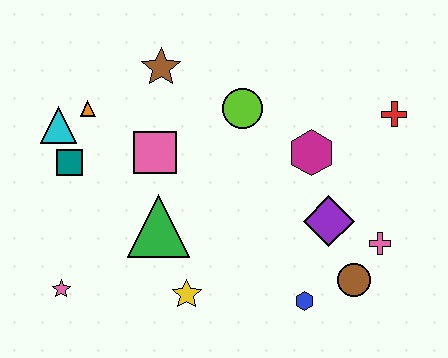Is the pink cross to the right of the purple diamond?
Yes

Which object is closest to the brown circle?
The pink cross is closest to the brown circle.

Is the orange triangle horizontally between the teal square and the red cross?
Yes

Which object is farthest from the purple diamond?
The cyan triangle is farthest from the purple diamond.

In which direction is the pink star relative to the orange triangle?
The pink star is below the orange triangle.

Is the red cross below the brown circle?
No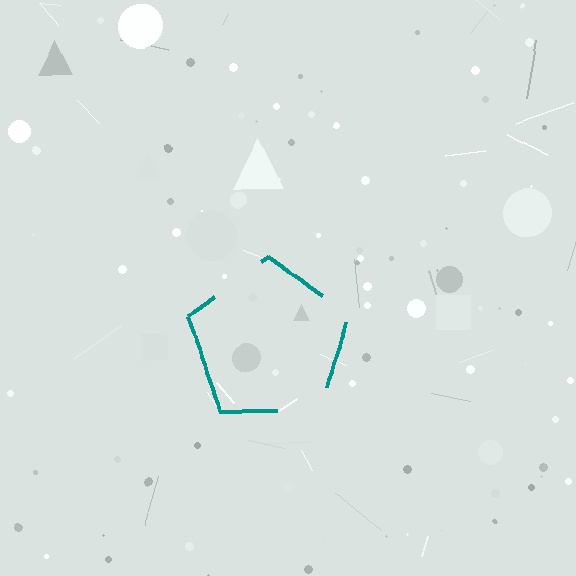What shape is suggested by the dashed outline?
The dashed outline suggests a pentagon.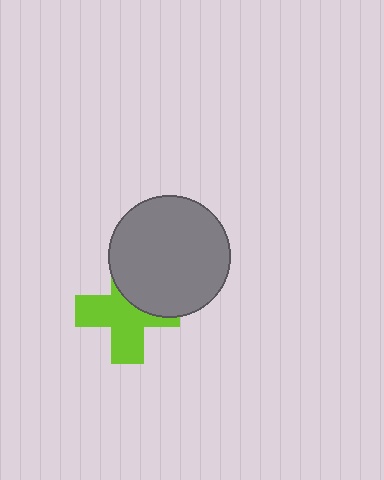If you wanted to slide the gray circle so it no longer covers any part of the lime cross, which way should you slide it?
Slide it toward the upper-right — that is the most direct way to separate the two shapes.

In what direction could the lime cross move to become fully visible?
The lime cross could move toward the lower-left. That would shift it out from behind the gray circle entirely.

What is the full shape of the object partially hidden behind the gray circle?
The partially hidden object is a lime cross.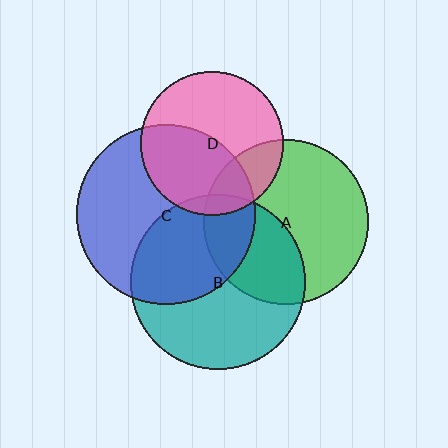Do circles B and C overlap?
Yes.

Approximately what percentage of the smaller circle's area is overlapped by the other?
Approximately 45%.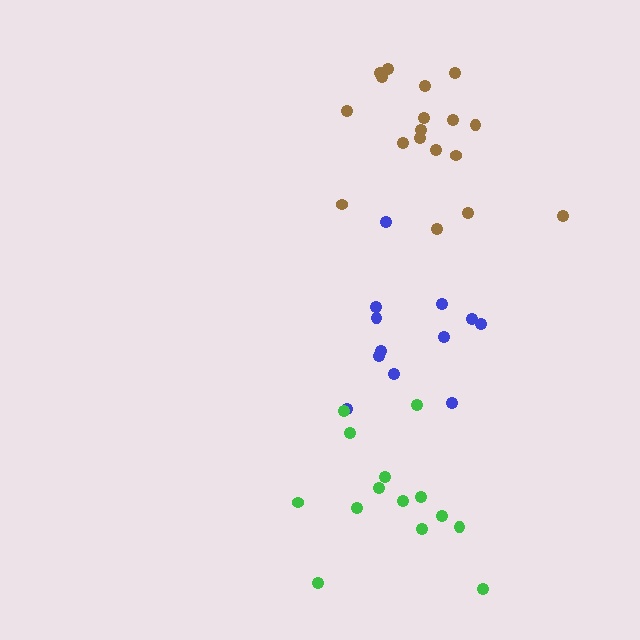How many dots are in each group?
Group 1: 18 dots, Group 2: 12 dots, Group 3: 14 dots (44 total).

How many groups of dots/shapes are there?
There are 3 groups.